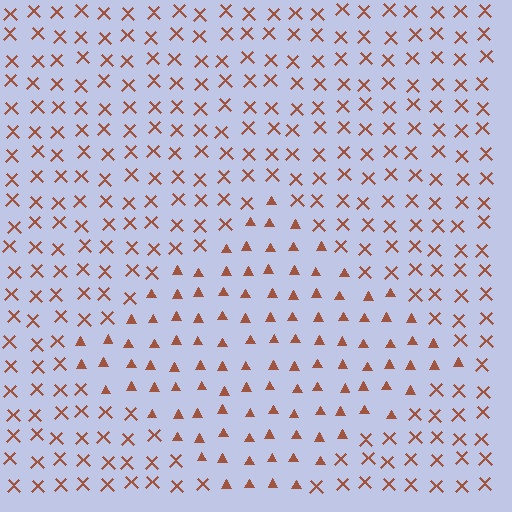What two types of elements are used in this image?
The image uses triangles inside the diamond region and X marks outside it.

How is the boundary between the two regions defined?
The boundary is defined by a change in element shape: triangles inside vs. X marks outside. All elements share the same color and spacing.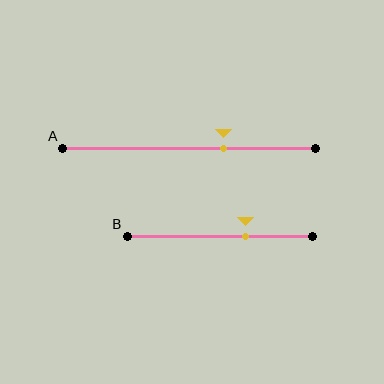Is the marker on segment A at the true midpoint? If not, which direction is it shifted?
No, the marker on segment A is shifted to the right by about 14% of the segment length.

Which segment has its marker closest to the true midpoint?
Segment A has its marker closest to the true midpoint.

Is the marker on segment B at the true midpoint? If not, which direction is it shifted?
No, the marker on segment B is shifted to the right by about 14% of the segment length.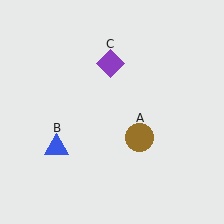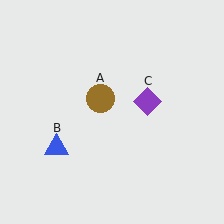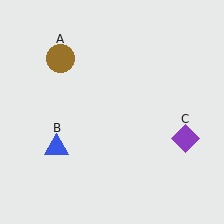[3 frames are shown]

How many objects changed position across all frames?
2 objects changed position: brown circle (object A), purple diamond (object C).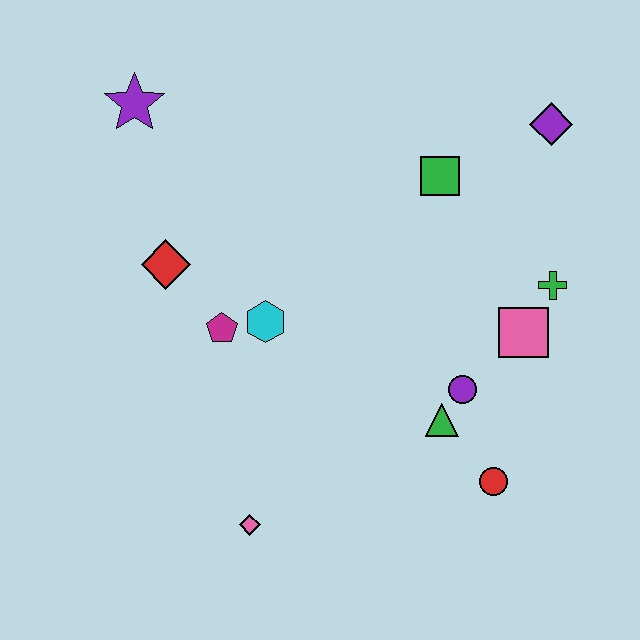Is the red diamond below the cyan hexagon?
No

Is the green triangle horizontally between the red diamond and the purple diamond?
Yes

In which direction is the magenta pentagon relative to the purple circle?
The magenta pentagon is to the left of the purple circle.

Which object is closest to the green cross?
The pink square is closest to the green cross.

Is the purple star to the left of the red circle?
Yes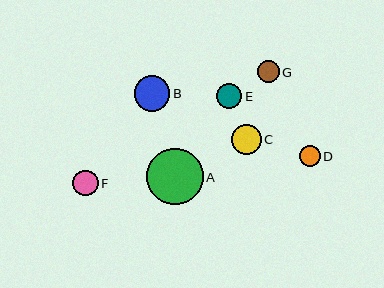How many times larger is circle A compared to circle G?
Circle A is approximately 2.6 times the size of circle G.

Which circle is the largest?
Circle A is the largest with a size of approximately 56 pixels.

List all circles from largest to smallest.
From largest to smallest: A, B, C, F, E, G, D.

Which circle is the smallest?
Circle D is the smallest with a size of approximately 21 pixels.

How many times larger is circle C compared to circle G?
Circle C is approximately 1.4 times the size of circle G.